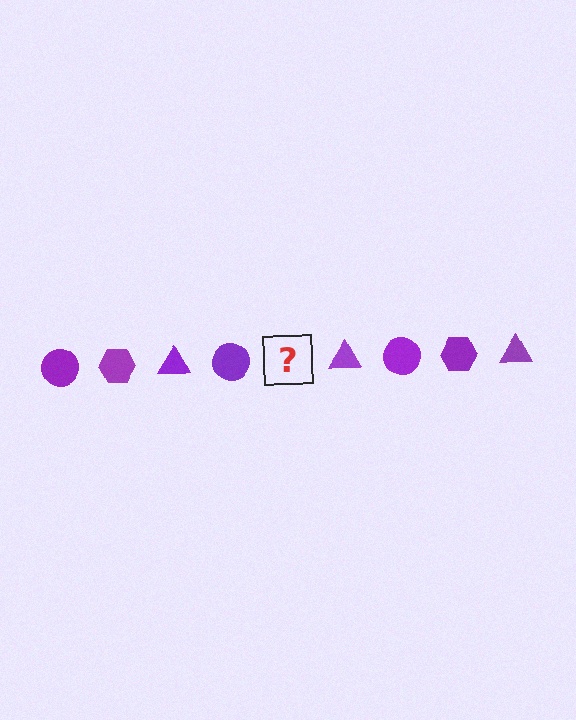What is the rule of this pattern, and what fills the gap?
The rule is that the pattern cycles through circle, hexagon, triangle shapes in purple. The gap should be filled with a purple hexagon.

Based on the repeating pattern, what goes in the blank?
The blank should be a purple hexagon.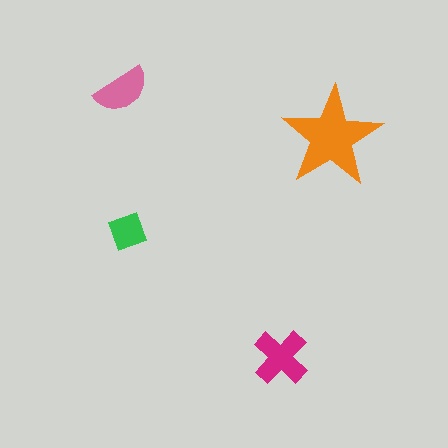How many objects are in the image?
There are 4 objects in the image.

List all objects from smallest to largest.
The green diamond, the pink semicircle, the magenta cross, the orange star.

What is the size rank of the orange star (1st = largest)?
1st.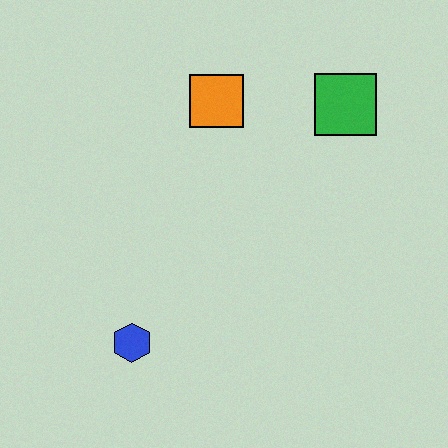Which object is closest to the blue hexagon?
The orange square is closest to the blue hexagon.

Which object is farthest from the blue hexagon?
The green square is farthest from the blue hexagon.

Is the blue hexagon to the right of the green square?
No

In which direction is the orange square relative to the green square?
The orange square is to the left of the green square.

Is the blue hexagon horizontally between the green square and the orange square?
No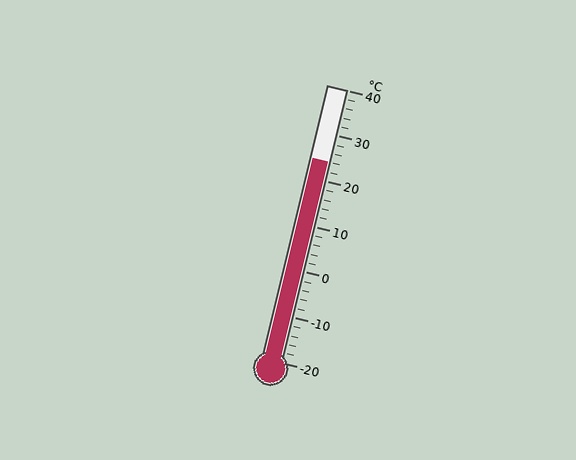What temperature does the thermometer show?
The thermometer shows approximately 24°C.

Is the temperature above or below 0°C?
The temperature is above 0°C.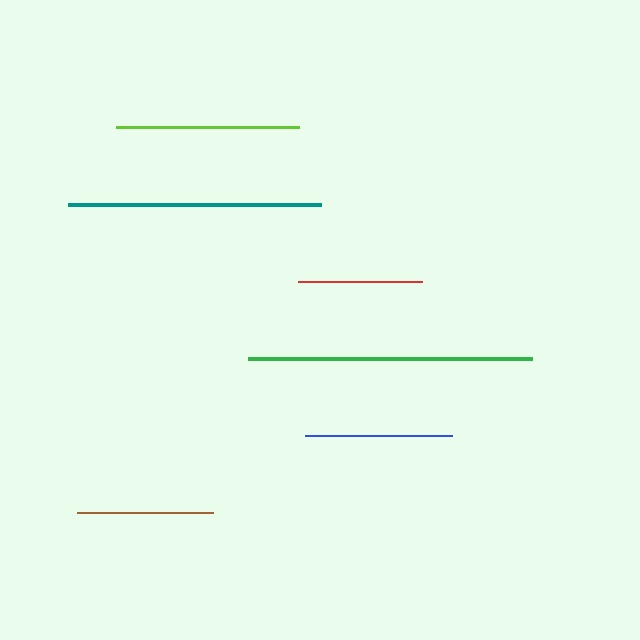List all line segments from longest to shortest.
From longest to shortest: green, teal, lime, blue, brown, red.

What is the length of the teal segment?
The teal segment is approximately 253 pixels long.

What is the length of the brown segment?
The brown segment is approximately 136 pixels long.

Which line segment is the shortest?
The red line is the shortest at approximately 124 pixels.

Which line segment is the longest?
The green line is the longest at approximately 284 pixels.